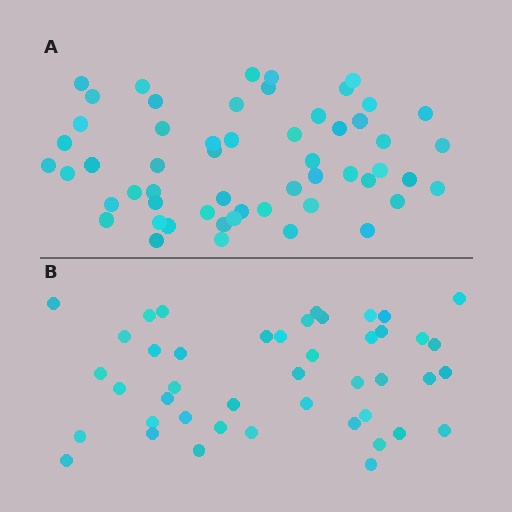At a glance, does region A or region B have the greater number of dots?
Region A (the top region) has more dots.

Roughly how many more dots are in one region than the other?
Region A has roughly 12 or so more dots than region B.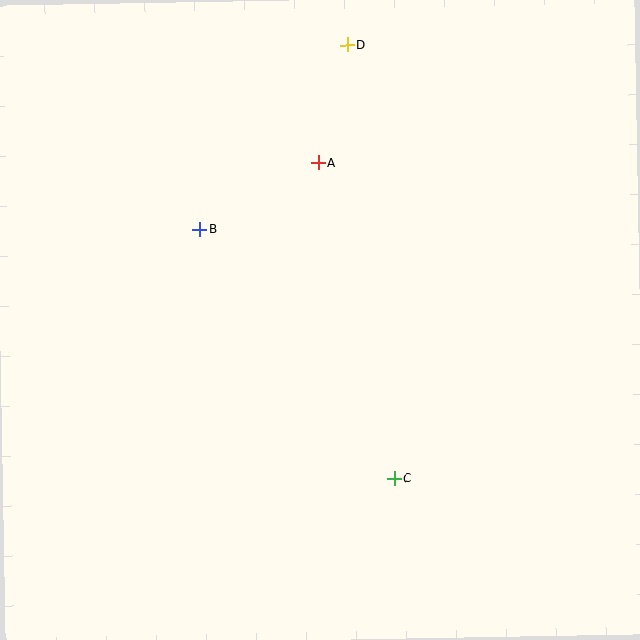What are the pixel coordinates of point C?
Point C is at (394, 479).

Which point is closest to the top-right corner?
Point D is closest to the top-right corner.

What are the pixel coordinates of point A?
Point A is at (318, 163).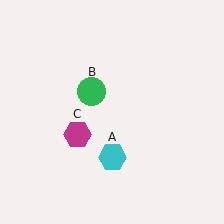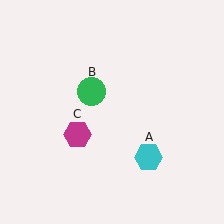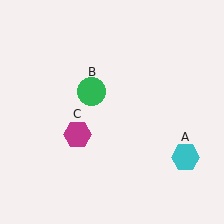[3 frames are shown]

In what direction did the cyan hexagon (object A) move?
The cyan hexagon (object A) moved right.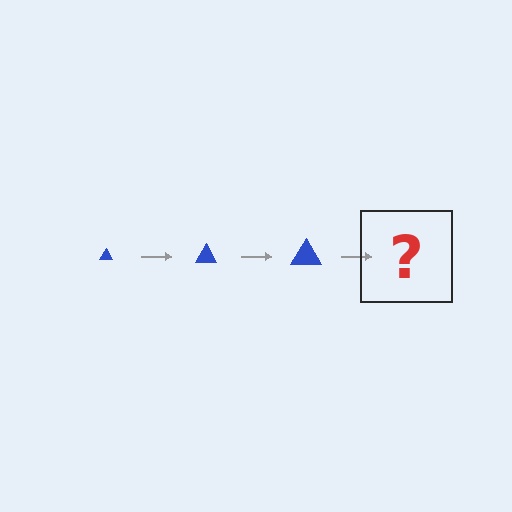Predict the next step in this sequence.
The next step is a blue triangle, larger than the previous one.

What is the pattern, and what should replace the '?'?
The pattern is that the triangle gets progressively larger each step. The '?' should be a blue triangle, larger than the previous one.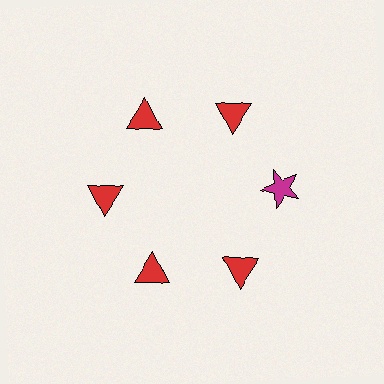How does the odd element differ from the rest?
It differs in both color (magenta instead of red) and shape (star instead of triangle).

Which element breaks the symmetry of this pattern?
The magenta star at roughly the 3 o'clock position breaks the symmetry. All other shapes are red triangles.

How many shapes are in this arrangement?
There are 6 shapes arranged in a ring pattern.